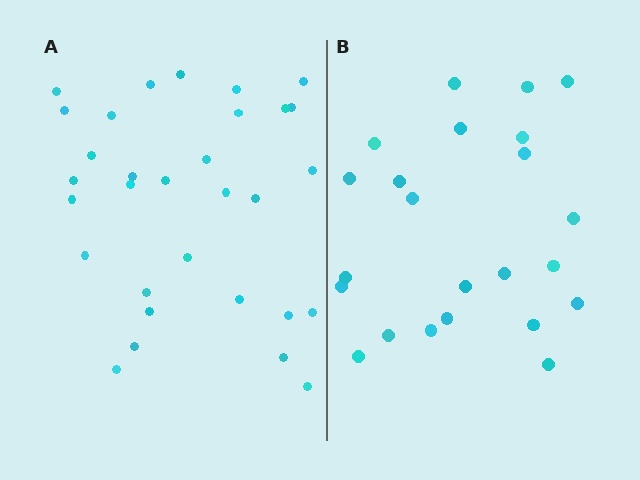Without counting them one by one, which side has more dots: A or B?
Region A (the left region) has more dots.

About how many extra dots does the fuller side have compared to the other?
Region A has roughly 8 or so more dots than region B.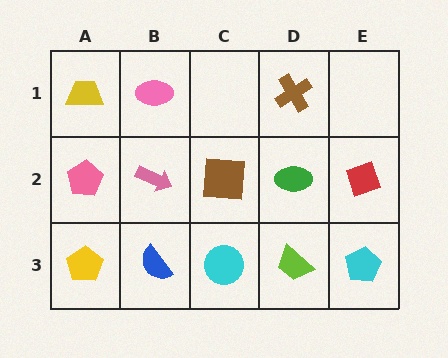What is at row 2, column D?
A green ellipse.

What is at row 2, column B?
A pink arrow.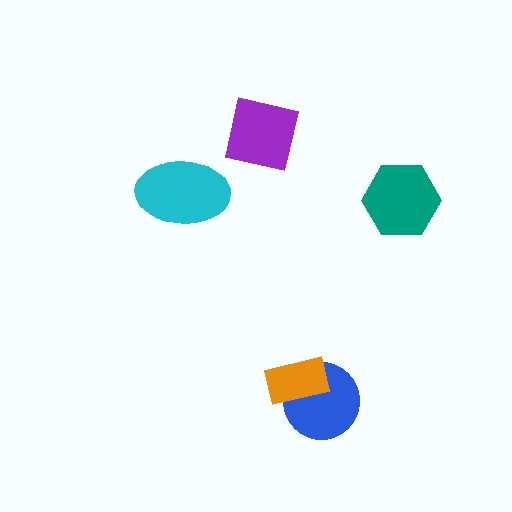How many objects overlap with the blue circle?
1 object overlaps with the blue circle.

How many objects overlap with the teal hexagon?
0 objects overlap with the teal hexagon.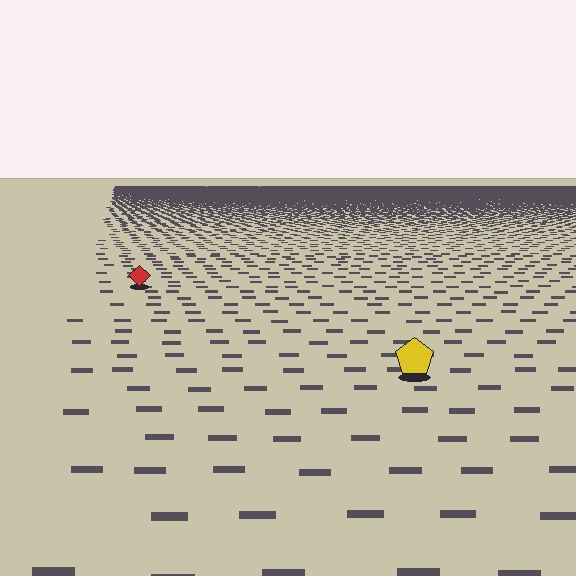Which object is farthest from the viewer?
The red diamond is farthest from the viewer. It appears smaller and the ground texture around it is denser.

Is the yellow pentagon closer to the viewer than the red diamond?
Yes. The yellow pentagon is closer — you can tell from the texture gradient: the ground texture is coarser near it.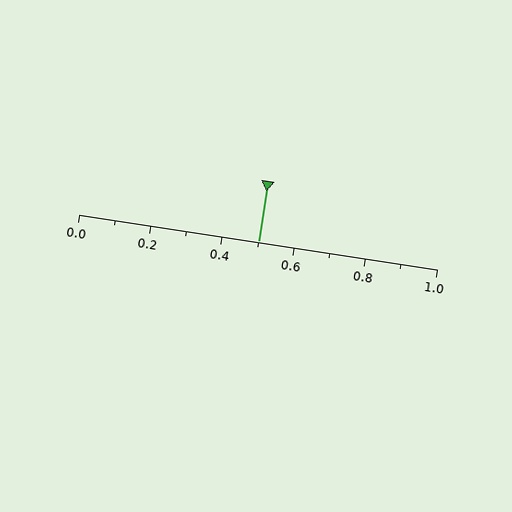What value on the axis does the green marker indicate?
The marker indicates approximately 0.5.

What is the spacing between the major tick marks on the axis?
The major ticks are spaced 0.2 apart.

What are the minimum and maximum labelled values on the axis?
The axis runs from 0.0 to 1.0.